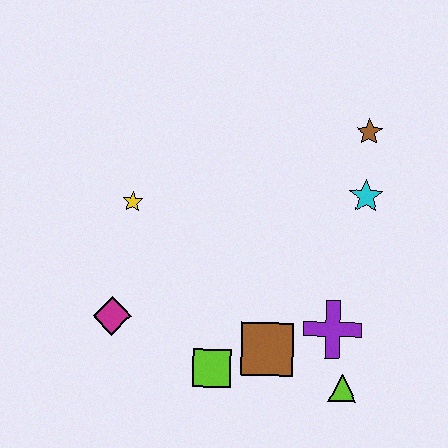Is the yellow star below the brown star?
Yes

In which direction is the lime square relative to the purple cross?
The lime square is to the left of the purple cross.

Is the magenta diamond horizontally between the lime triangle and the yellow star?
No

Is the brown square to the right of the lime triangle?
No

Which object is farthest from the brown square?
The brown star is farthest from the brown square.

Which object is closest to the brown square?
The lime square is closest to the brown square.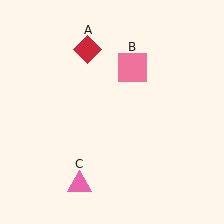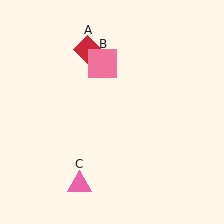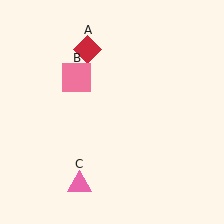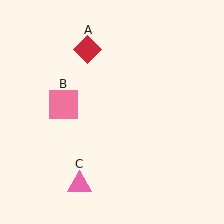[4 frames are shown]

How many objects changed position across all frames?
1 object changed position: pink square (object B).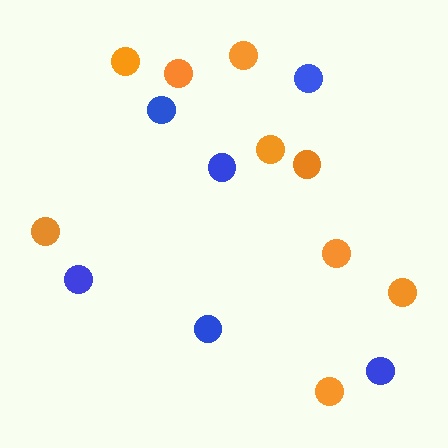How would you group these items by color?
There are 2 groups: one group of blue circles (6) and one group of orange circles (9).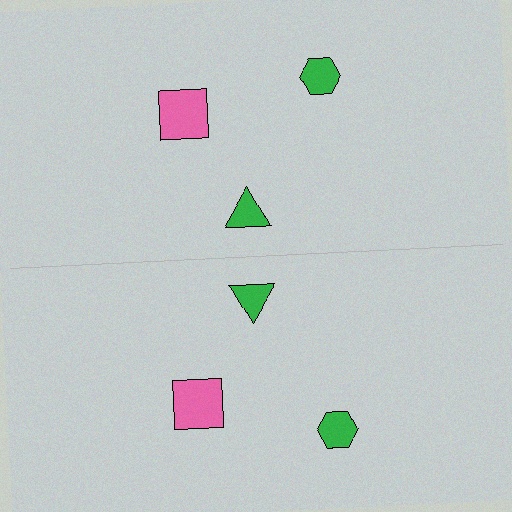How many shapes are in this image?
There are 6 shapes in this image.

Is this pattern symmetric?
Yes, this pattern has bilateral (reflection) symmetry.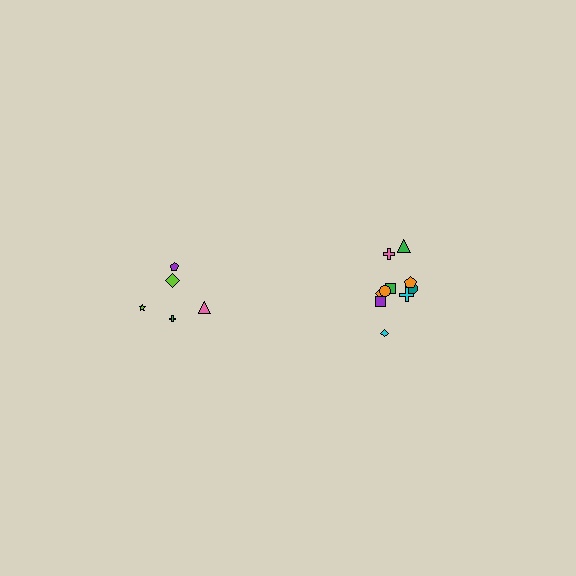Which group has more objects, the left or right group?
The right group.